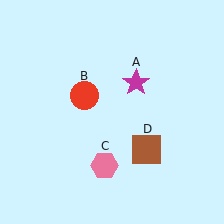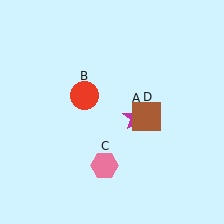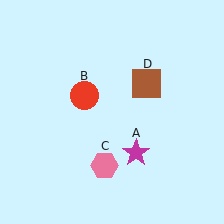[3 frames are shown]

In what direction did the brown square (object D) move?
The brown square (object D) moved up.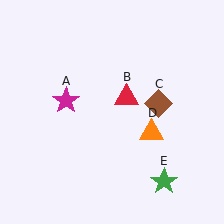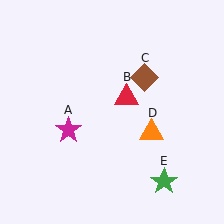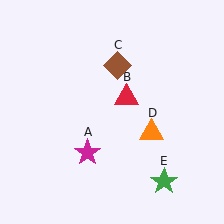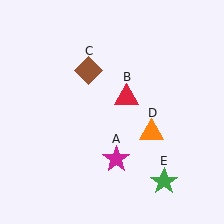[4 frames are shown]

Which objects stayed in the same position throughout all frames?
Red triangle (object B) and orange triangle (object D) and green star (object E) remained stationary.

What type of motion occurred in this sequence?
The magenta star (object A), brown diamond (object C) rotated counterclockwise around the center of the scene.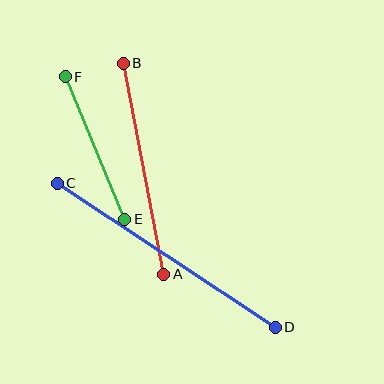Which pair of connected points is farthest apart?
Points C and D are farthest apart.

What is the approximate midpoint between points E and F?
The midpoint is at approximately (95, 148) pixels.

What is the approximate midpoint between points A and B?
The midpoint is at approximately (144, 169) pixels.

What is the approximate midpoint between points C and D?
The midpoint is at approximately (166, 255) pixels.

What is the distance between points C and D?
The distance is approximately 261 pixels.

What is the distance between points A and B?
The distance is approximately 215 pixels.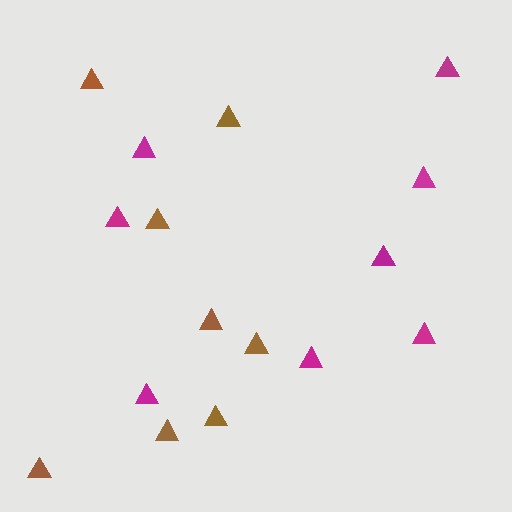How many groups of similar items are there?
There are 2 groups: one group of brown triangles (8) and one group of magenta triangles (8).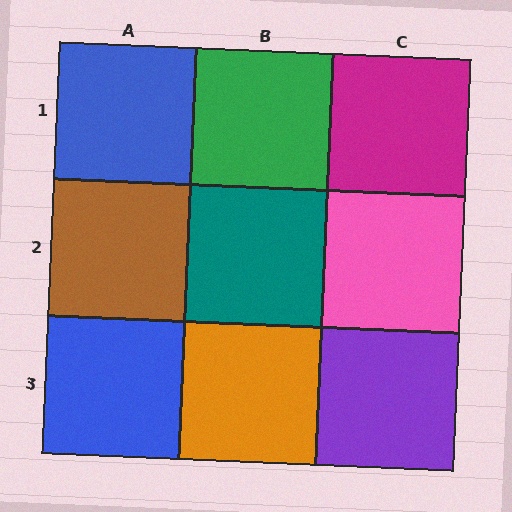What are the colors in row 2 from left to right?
Brown, teal, pink.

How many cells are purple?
1 cell is purple.